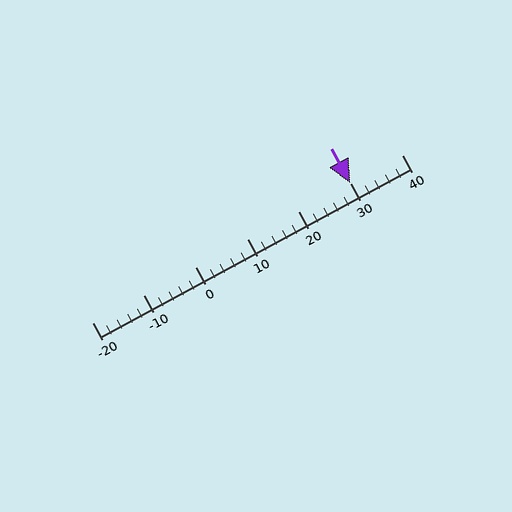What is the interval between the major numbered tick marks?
The major tick marks are spaced 10 units apart.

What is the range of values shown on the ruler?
The ruler shows values from -20 to 40.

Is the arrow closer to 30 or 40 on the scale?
The arrow is closer to 30.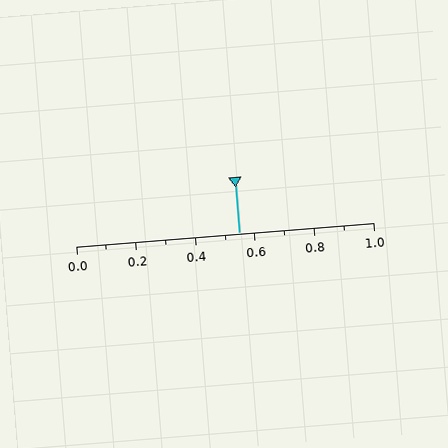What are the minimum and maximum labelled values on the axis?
The axis runs from 0.0 to 1.0.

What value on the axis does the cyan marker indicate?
The marker indicates approximately 0.55.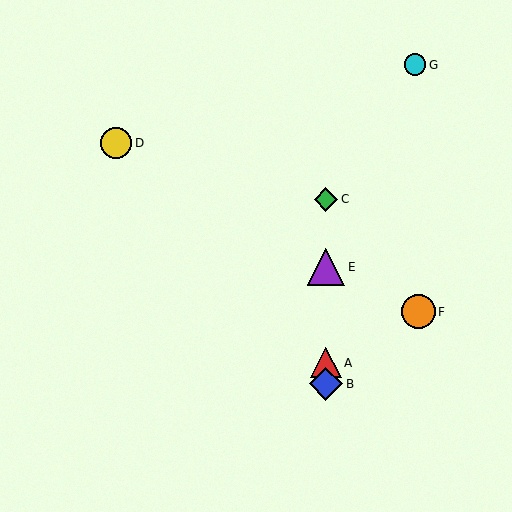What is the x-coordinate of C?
Object C is at x≈326.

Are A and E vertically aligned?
Yes, both are at x≈326.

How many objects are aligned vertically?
4 objects (A, B, C, E) are aligned vertically.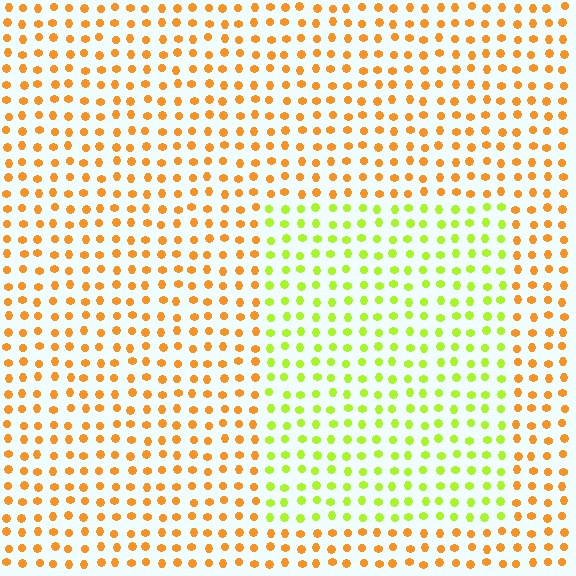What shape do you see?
I see a rectangle.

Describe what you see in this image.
The image is filled with small orange elements in a uniform arrangement. A rectangle-shaped region is visible where the elements are tinted to a slightly different hue, forming a subtle color boundary.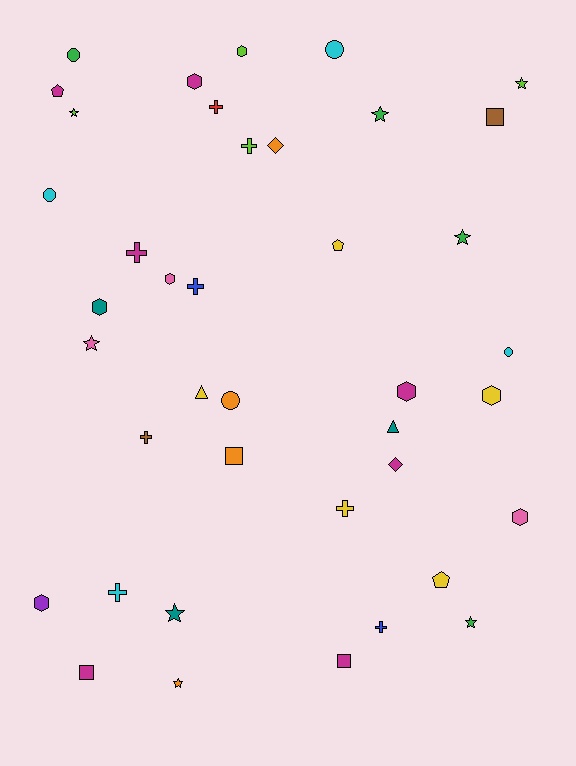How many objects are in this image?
There are 40 objects.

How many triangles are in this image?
There are 2 triangles.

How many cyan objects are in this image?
There are 4 cyan objects.